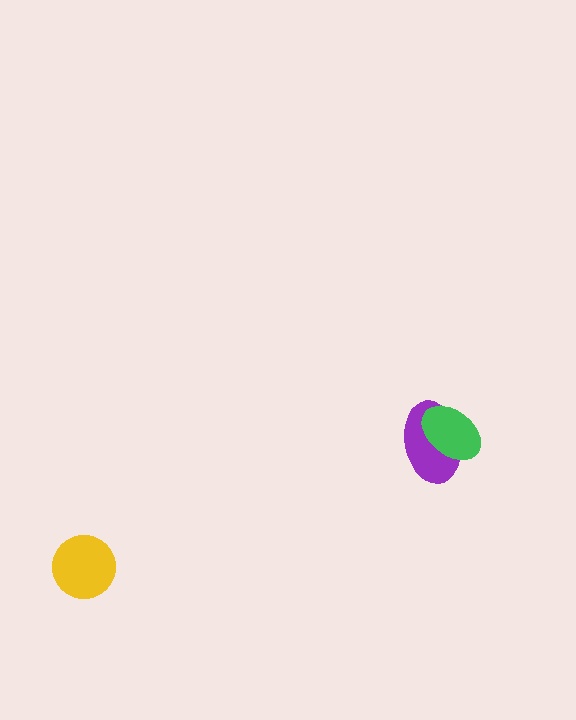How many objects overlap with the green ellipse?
1 object overlaps with the green ellipse.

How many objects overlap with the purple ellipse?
1 object overlaps with the purple ellipse.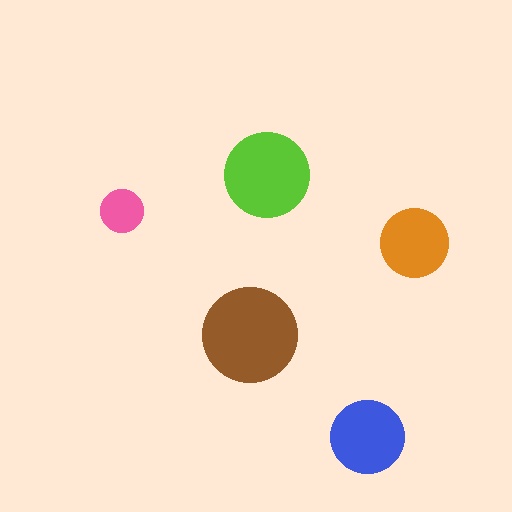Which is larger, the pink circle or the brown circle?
The brown one.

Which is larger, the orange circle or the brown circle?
The brown one.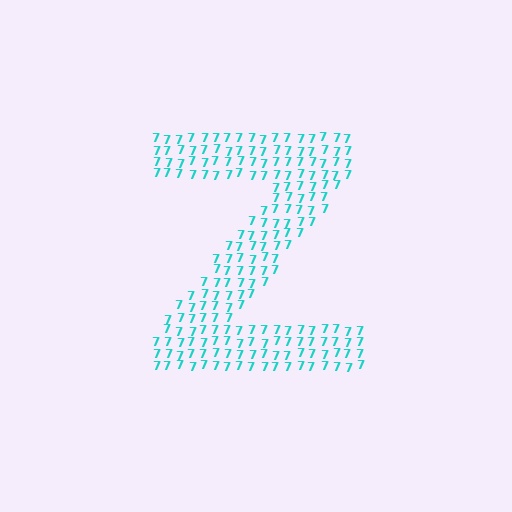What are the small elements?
The small elements are digit 7's.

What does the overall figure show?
The overall figure shows the letter Z.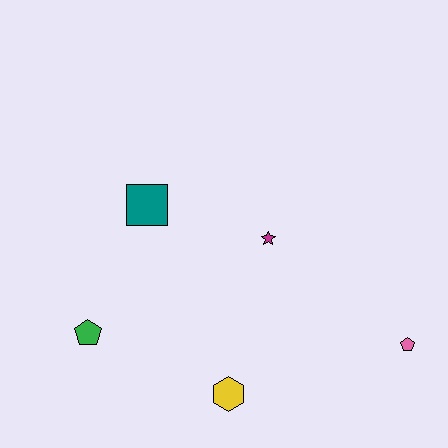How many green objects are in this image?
There is 1 green object.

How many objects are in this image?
There are 5 objects.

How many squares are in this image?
There is 1 square.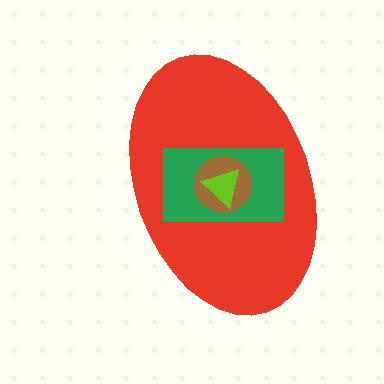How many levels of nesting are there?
4.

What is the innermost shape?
The lime triangle.